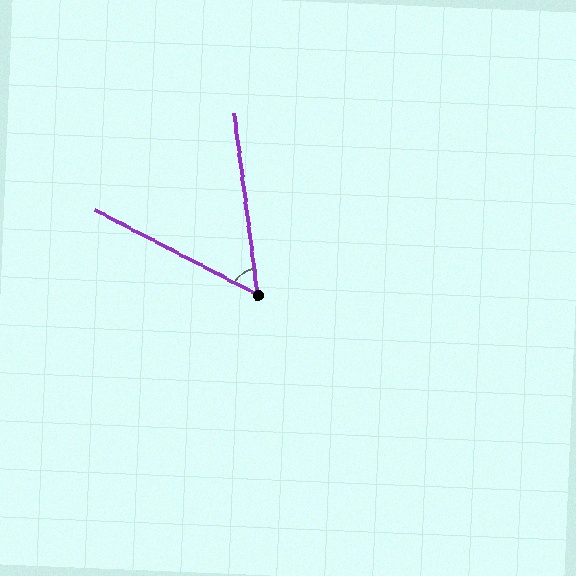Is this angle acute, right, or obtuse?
It is acute.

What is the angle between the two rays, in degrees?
Approximately 55 degrees.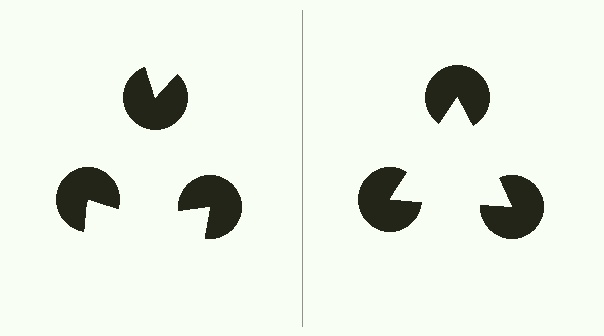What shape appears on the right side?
An illusory triangle.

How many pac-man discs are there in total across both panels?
6 — 3 on each side.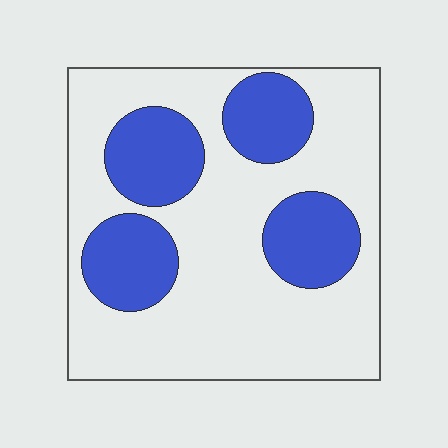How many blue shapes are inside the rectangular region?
4.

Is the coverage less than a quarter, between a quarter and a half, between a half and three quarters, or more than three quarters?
Between a quarter and a half.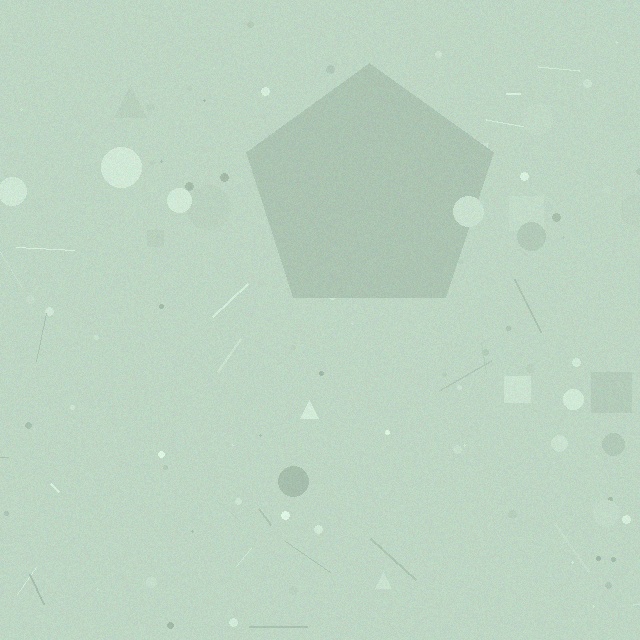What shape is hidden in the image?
A pentagon is hidden in the image.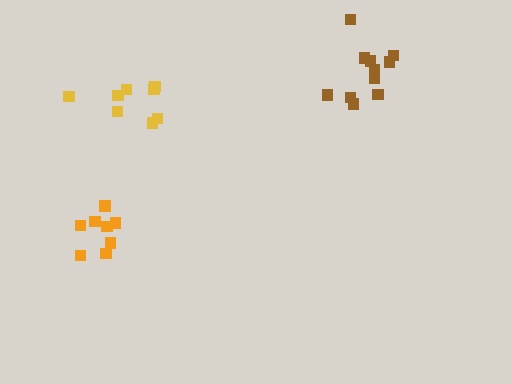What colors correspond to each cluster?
The clusters are colored: brown, yellow, orange.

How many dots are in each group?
Group 1: 11 dots, Group 2: 8 dots, Group 3: 8 dots (27 total).